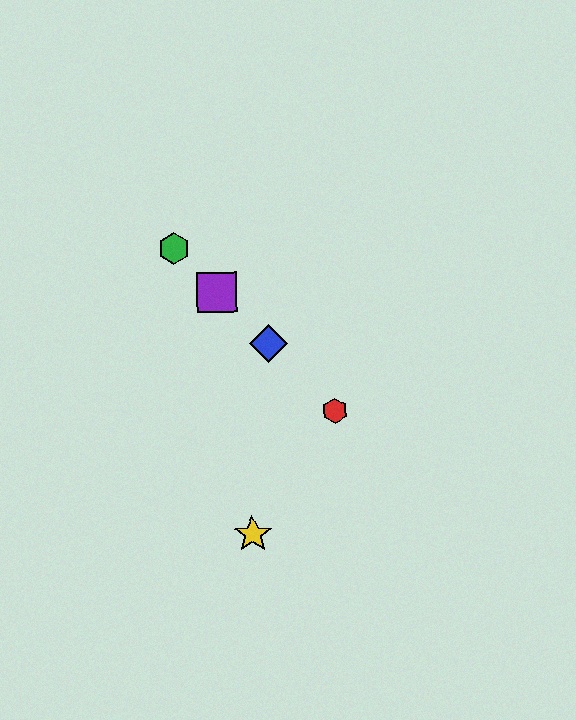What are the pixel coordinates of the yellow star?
The yellow star is at (253, 535).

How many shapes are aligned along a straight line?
4 shapes (the red hexagon, the blue diamond, the green hexagon, the purple square) are aligned along a straight line.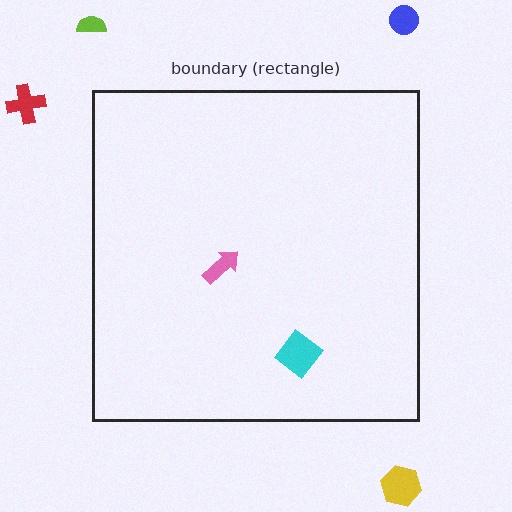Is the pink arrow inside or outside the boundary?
Inside.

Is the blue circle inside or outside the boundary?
Outside.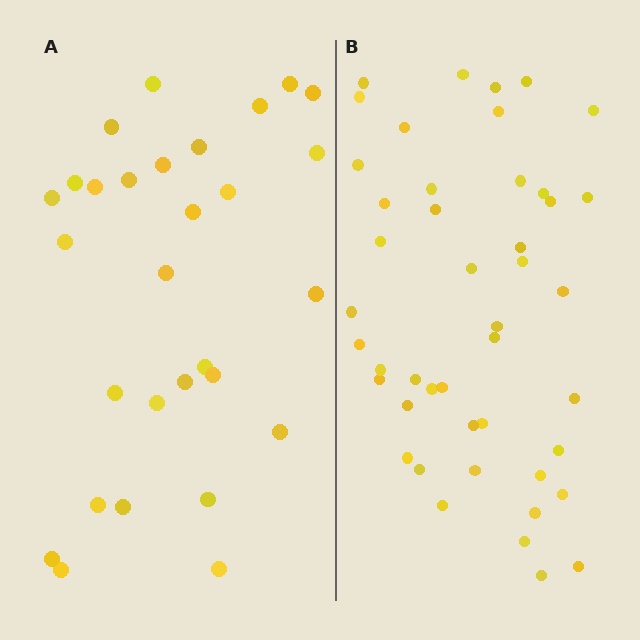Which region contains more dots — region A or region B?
Region B (the right region) has more dots.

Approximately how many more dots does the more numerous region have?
Region B has approximately 15 more dots than region A.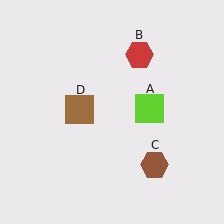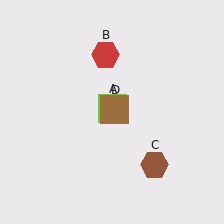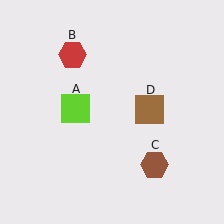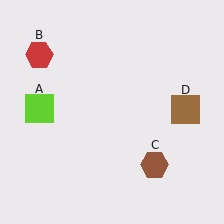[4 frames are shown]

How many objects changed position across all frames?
3 objects changed position: lime square (object A), red hexagon (object B), brown square (object D).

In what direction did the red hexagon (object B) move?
The red hexagon (object B) moved left.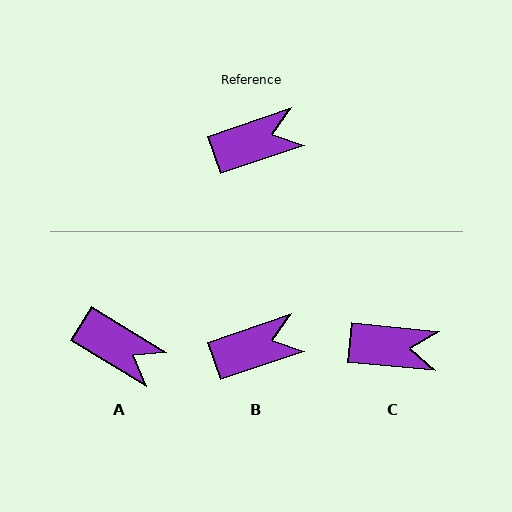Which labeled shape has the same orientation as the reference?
B.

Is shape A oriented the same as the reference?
No, it is off by about 50 degrees.